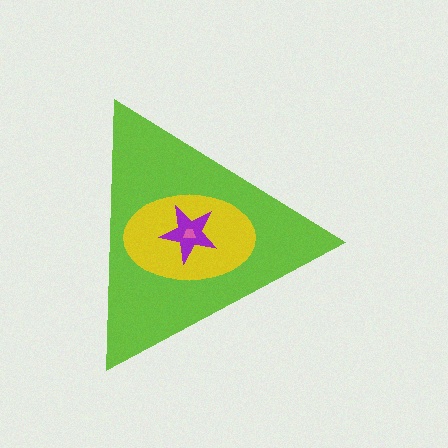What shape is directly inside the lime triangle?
The yellow ellipse.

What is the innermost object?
The pink trapezoid.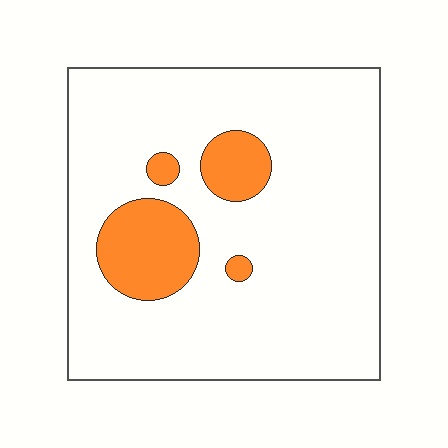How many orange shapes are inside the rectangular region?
4.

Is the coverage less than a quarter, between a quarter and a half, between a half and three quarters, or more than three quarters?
Less than a quarter.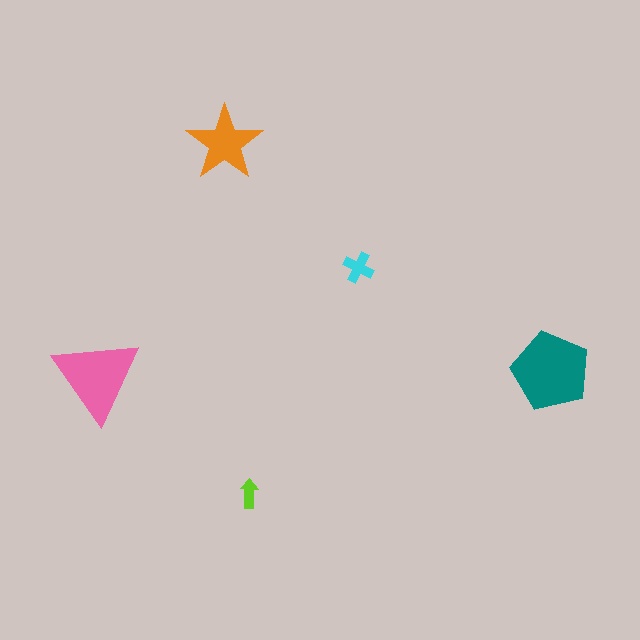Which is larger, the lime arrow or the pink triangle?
The pink triangle.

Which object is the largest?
The teal pentagon.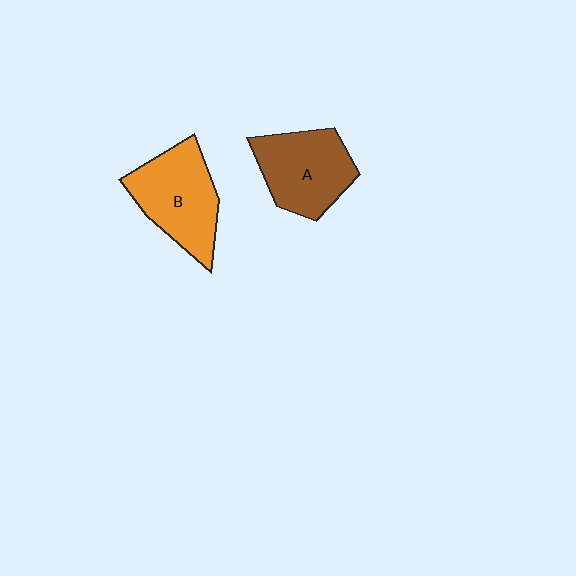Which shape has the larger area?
Shape B (orange).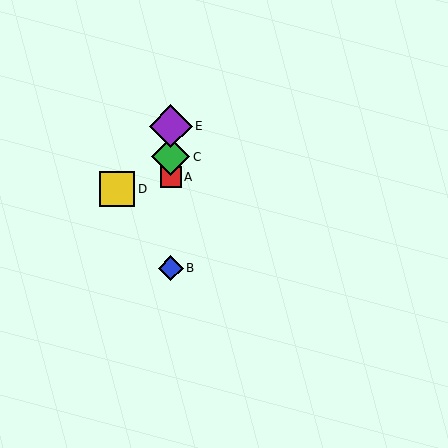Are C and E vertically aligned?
Yes, both are at x≈171.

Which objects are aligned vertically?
Objects A, B, C, E are aligned vertically.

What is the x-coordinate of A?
Object A is at x≈171.